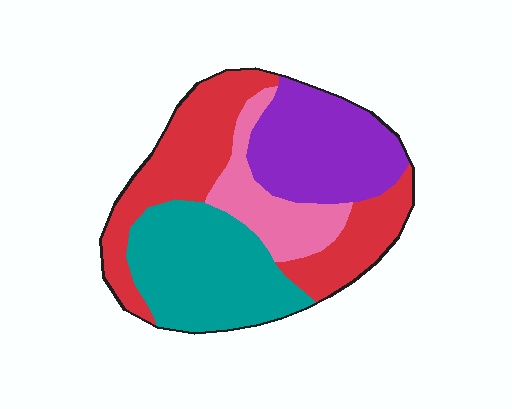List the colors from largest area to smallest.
From largest to smallest: red, teal, purple, pink.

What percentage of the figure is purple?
Purple takes up about one quarter (1/4) of the figure.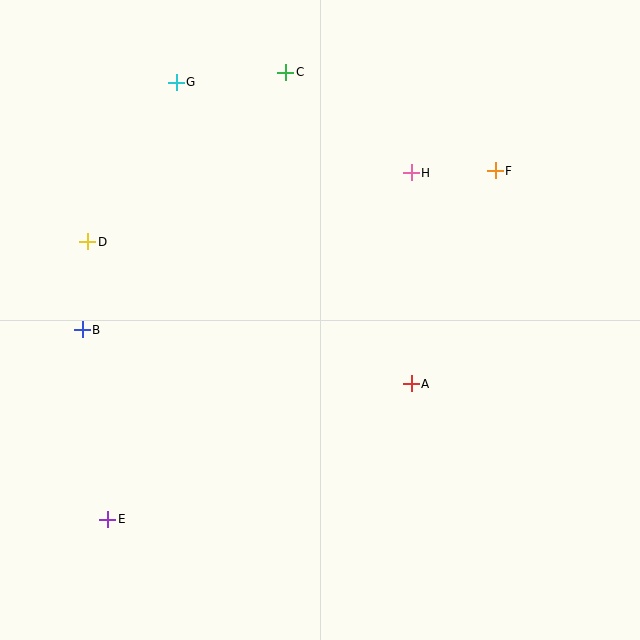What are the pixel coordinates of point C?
Point C is at (286, 72).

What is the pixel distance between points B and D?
The distance between B and D is 88 pixels.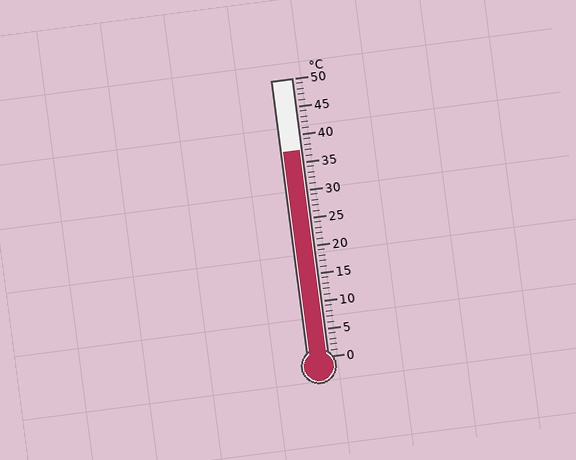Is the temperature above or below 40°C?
The temperature is below 40°C.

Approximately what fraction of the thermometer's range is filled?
The thermometer is filled to approximately 75% of its range.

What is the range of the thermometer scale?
The thermometer scale ranges from 0°C to 50°C.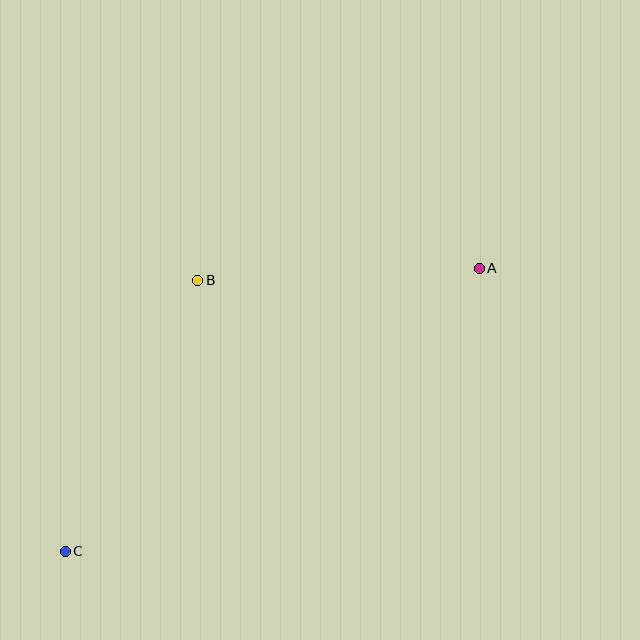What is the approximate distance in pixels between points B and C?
The distance between B and C is approximately 302 pixels.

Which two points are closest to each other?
Points A and B are closest to each other.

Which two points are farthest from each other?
Points A and C are farthest from each other.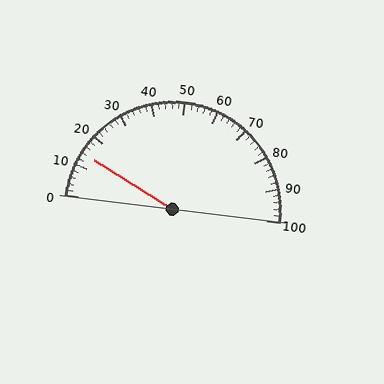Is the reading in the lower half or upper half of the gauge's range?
The reading is in the lower half of the range (0 to 100).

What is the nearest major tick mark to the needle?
The nearest major tick mark is 10.